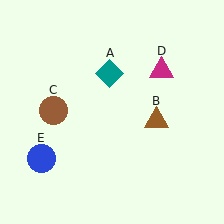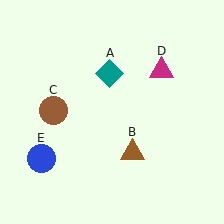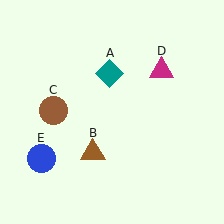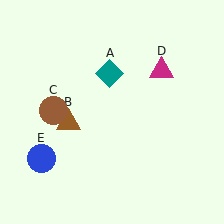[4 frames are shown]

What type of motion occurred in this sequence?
The brown triangle (object B) rotated clockwise around the center of the scene.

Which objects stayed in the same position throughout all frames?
Teal diamond (object A) and brown circle (object C) and magenta triangle (object D) and blue circle (object E) remained stationary.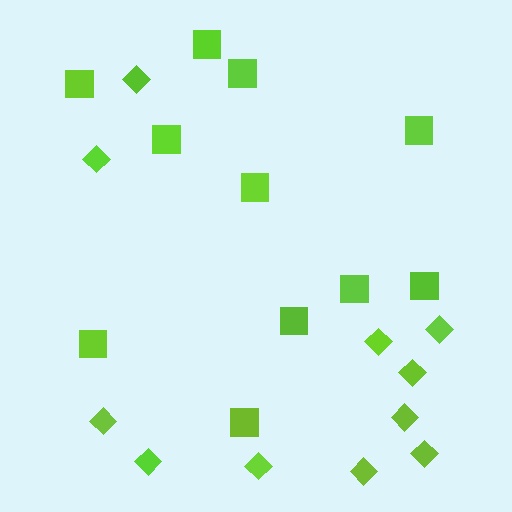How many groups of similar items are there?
There are 2 groups: one group of diamonds (11) and one group of squares (11).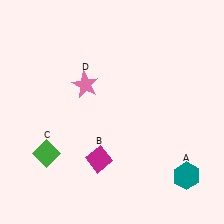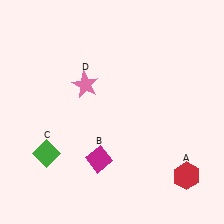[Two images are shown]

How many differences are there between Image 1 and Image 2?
There is 1 difference between the two images.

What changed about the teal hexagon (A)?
In Image 1, A is teal. In Image 2, it changed to red.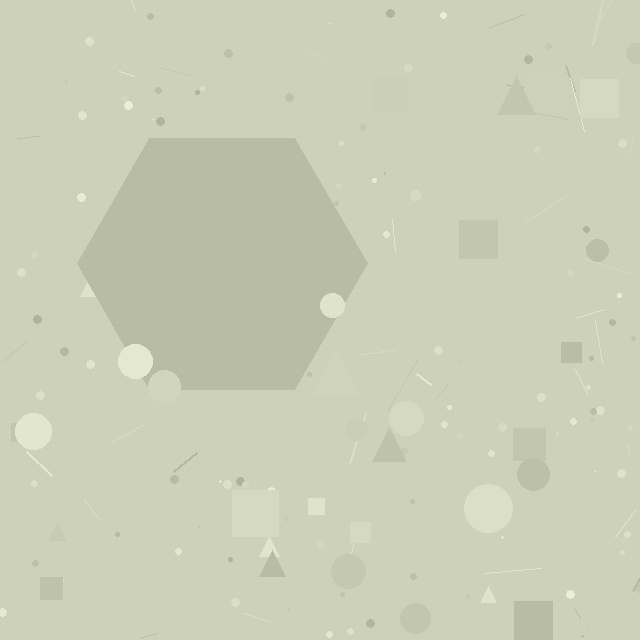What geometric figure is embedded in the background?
A hexagon is embedded in the background.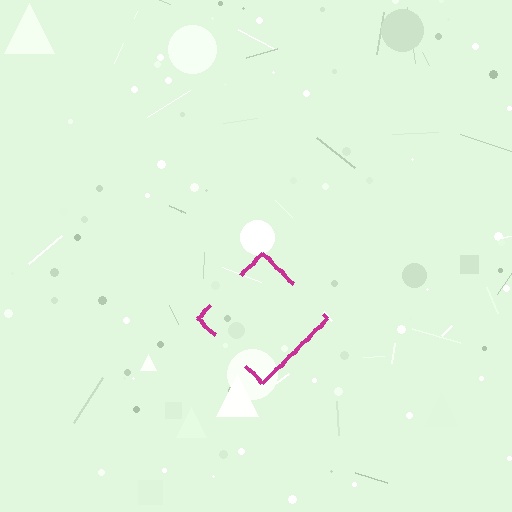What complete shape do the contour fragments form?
The contour fragments form a diamond.